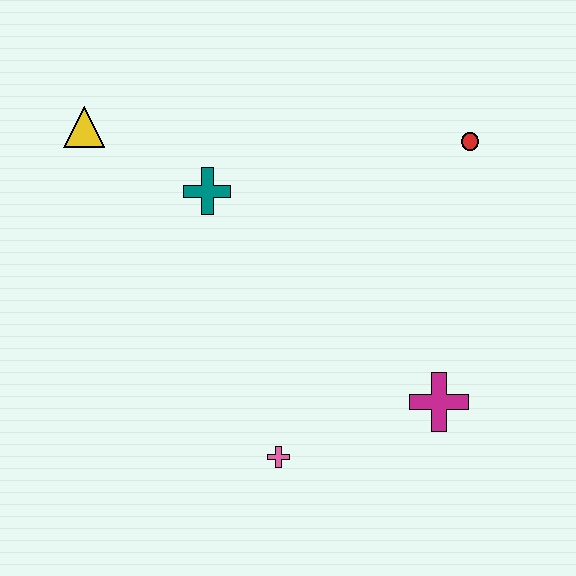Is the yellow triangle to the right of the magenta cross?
No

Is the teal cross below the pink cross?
No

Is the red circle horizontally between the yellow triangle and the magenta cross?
No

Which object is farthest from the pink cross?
The yellow triangle is farthest from the pink cross.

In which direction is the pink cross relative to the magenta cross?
The pink cross is to the left of the magenta cross.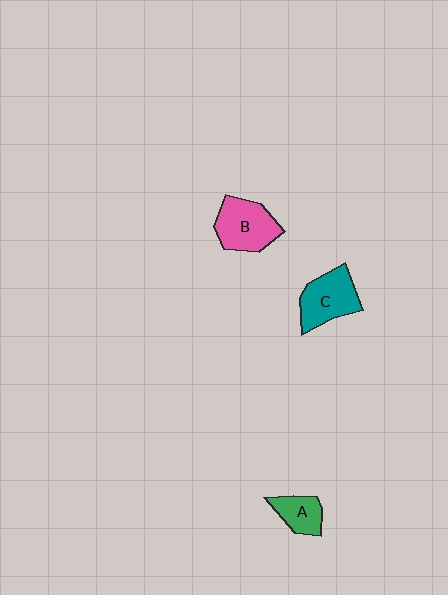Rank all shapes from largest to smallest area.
From largest to smallest: B (pink), C (teal), A (green).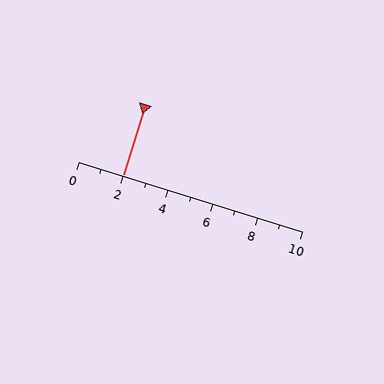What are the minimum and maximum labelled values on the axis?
The axis runs from 0 to 10.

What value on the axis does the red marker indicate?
The marker indicates approximately 2.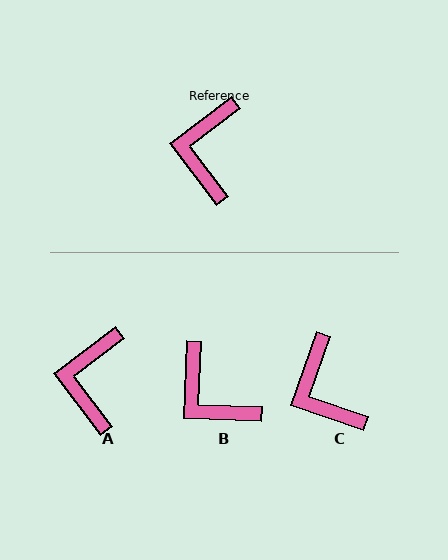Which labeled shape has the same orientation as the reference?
A.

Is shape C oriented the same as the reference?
No, it is off by about 34 degrees.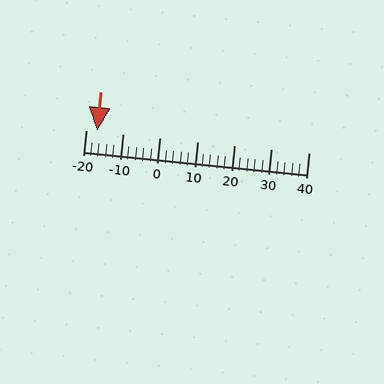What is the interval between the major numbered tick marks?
The major tick marks are spaced 10 units apart.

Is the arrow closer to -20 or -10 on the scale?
The arrow is closer to -20.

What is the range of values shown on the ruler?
The ruler shows values from -20 to 40.